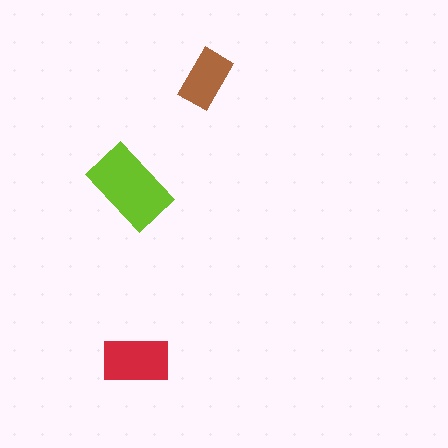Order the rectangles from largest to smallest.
the lime one, the red one, the brown one.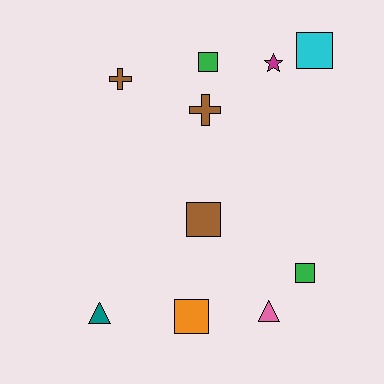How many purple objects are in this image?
There are no purple objects.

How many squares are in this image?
There are 5 squares.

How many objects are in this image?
There are 10 objects.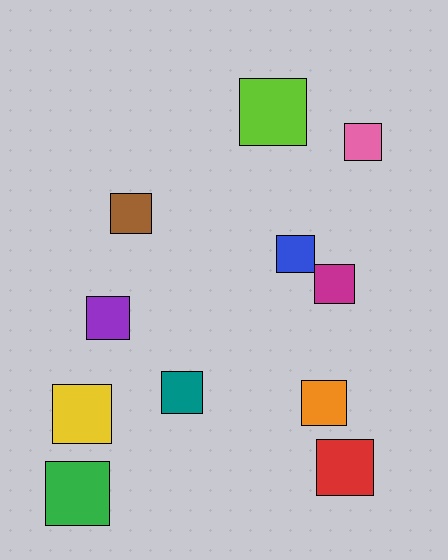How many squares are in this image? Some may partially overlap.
There are 11 squares.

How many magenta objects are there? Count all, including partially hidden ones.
There is 1 magenta object.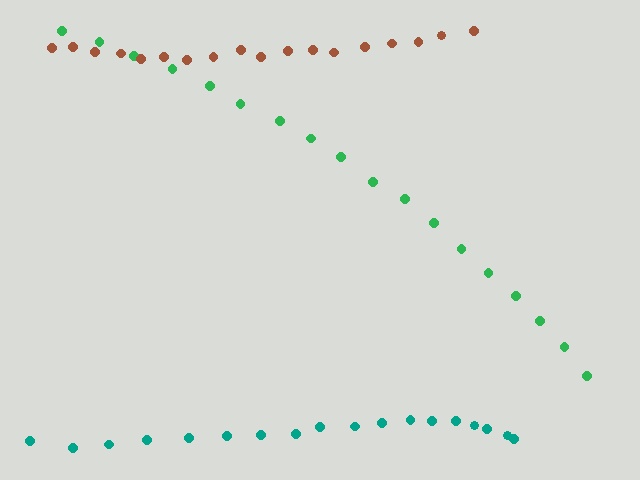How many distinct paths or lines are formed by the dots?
There are 3 distinct paths.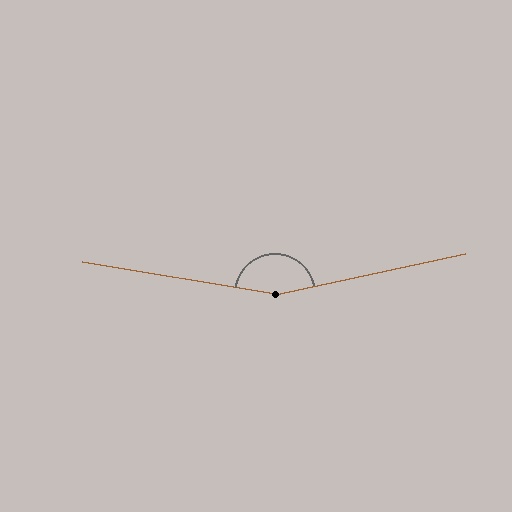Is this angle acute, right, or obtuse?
It is obtuse.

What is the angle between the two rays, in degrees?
Approximately 159 degrees.